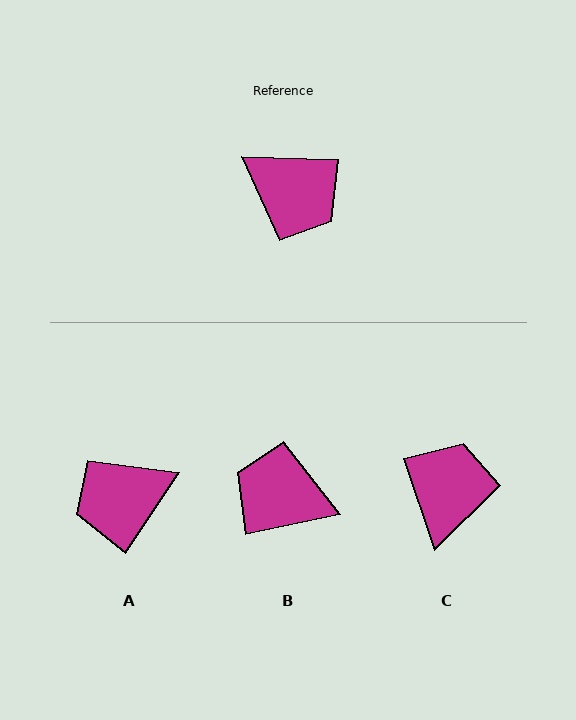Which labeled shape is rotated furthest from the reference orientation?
B, about 167 degrees away.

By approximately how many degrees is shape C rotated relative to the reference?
Approximately 111 degrees counter-clockwise.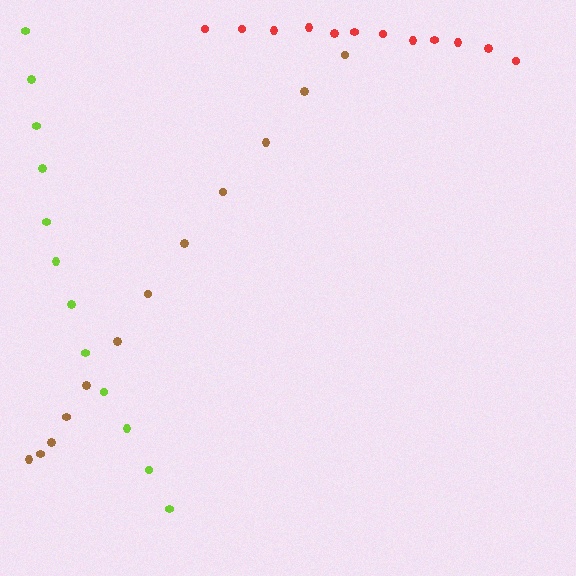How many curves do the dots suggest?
There are 3 distinct paths.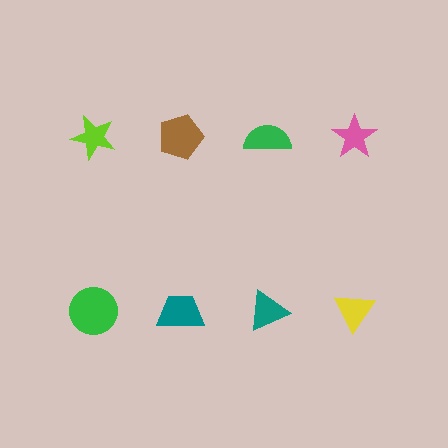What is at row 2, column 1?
A green circle.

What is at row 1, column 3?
A green semicircle.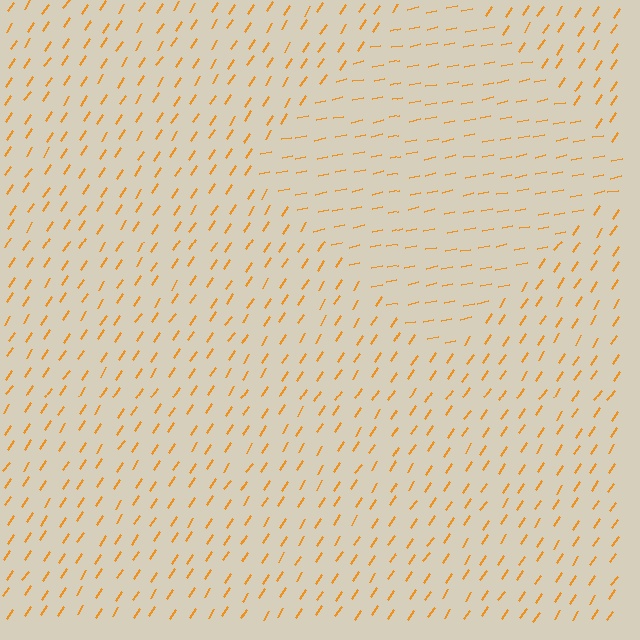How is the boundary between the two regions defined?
The boundary is defined purely by a change in line orientation (approximately 45 degrees difference). All lines are the same color and thickness.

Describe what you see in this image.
The image is filled with small orange line segments. A diamond region in the image has lines oriented differently from the surrounding lines, creating a visible texture boundary.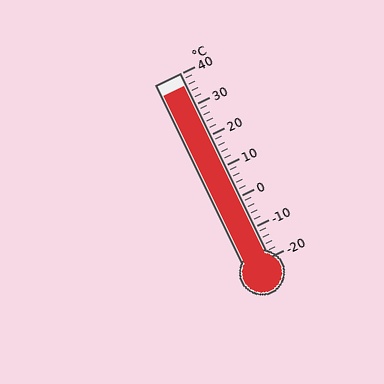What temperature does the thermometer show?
The thermometer shows approximately 36°C.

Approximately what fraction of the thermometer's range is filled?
The thermometer is filled to approximately 95% of its range.